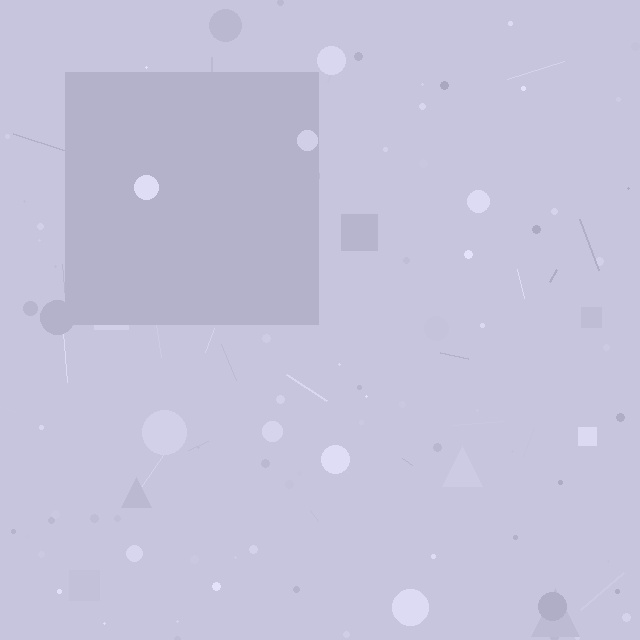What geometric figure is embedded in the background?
A square is embedded in the background.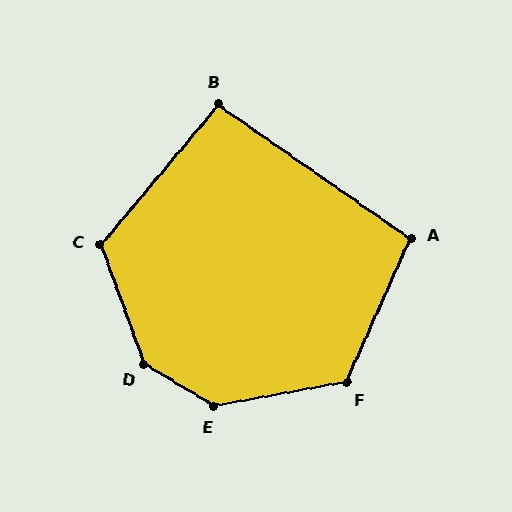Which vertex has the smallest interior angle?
B, at approximately 95 degrees.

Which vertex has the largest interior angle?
D, at approximately 141 degrees.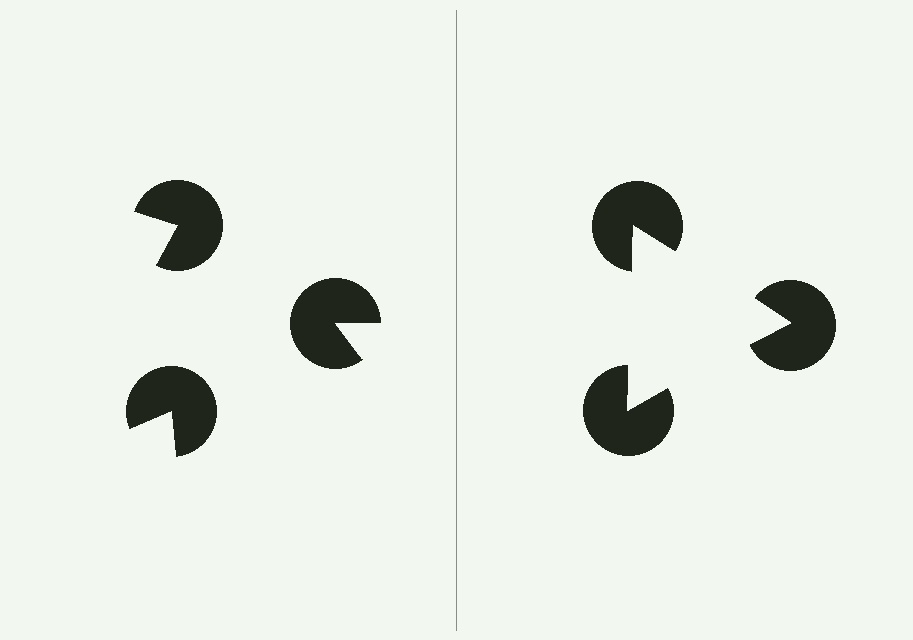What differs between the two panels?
The pac-man discs are positioned identically on both sides; only the wedge orientations differ. On the right they align to a triangle; on the left they are misaligned.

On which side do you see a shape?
An illusory triangle appears on the right side. On the left side the wedge cuts are rotated, so no coherent shape forms.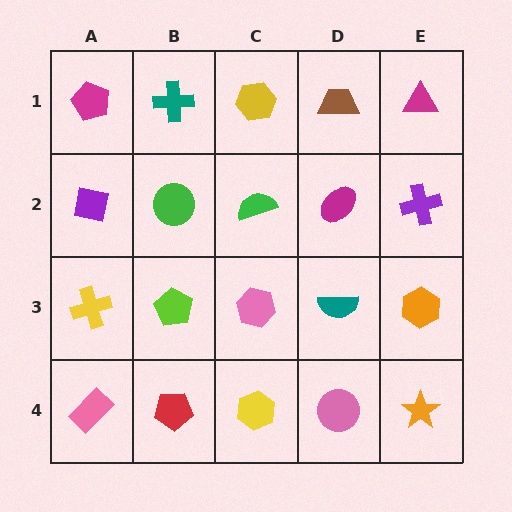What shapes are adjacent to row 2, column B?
A teal cross (row 1, column B), a lime pentagon (row 3, column B), a purple square (row 2, column A), a green semicircle (row 2, column C).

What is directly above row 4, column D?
A teal semicircle.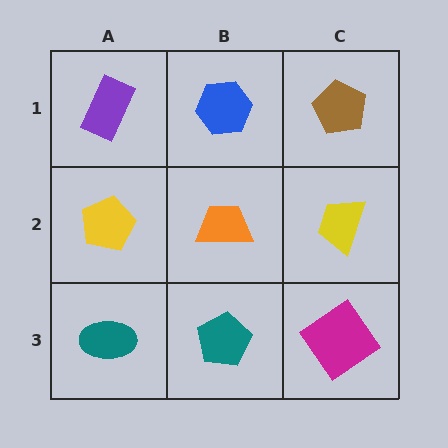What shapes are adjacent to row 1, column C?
A yellow trapezoid (row 2, column C), a blue hexagon (row 1, column B).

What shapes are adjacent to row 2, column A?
A purple rectangle (row 1, column A), a teal ellipse (row 3, column A), an orange trapezoid (row 2, column B).